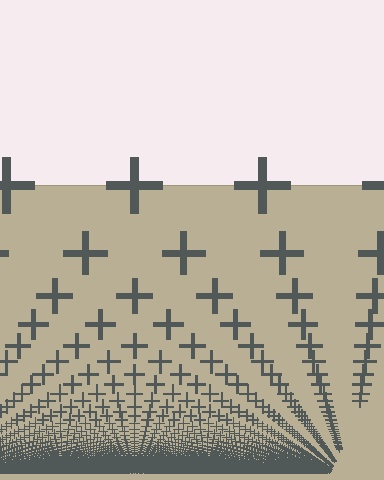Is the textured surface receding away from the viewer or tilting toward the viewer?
The surface appears to tilt toward the viewer. Texture elements get larger and sparser toward the top.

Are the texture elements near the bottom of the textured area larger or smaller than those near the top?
Smaller. The gradient is inverted — elements near the bottom are smaller and denser.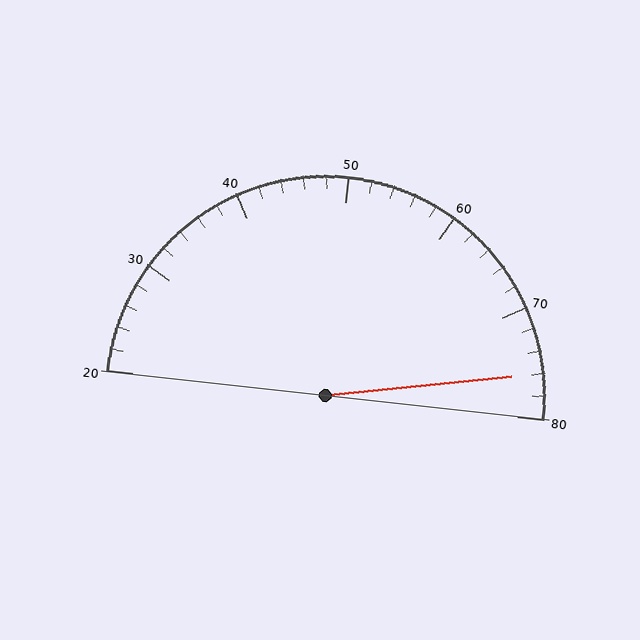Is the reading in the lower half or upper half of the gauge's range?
The reading is in the upper half of the range (20 to 80).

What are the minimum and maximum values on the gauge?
The gauge ranges from 20 to 80.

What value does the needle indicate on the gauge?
The needle indicates approximately 76.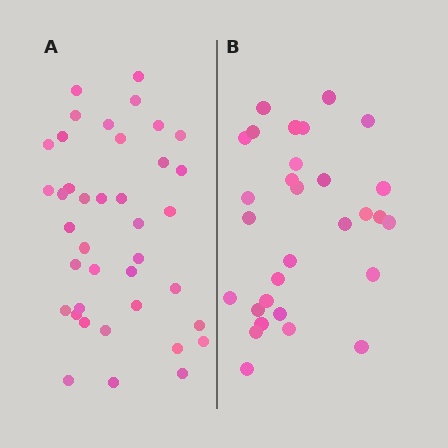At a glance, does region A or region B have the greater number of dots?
Region A (the left region) has more dots.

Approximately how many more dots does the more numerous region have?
Region A has roughly 8 or so more dots than region B.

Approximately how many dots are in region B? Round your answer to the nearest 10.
About 30 dots.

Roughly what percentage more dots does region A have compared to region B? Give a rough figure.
About 30% more.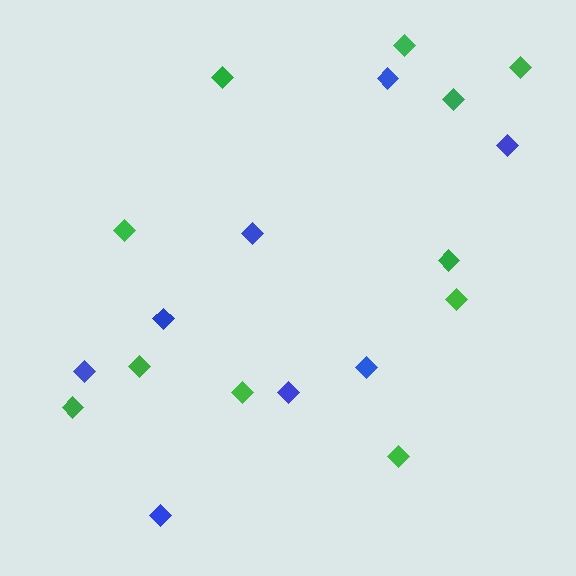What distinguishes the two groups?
There are 2 groups: one group of blue diamonds (8) and one group of green diamonds (11).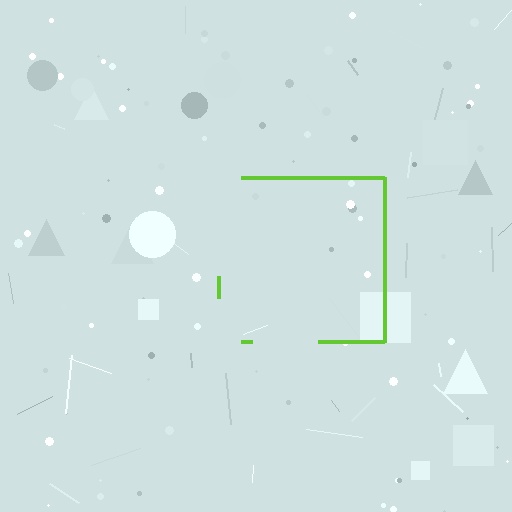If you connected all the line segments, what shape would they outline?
They would outline a square.